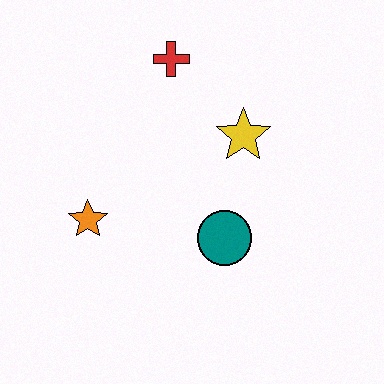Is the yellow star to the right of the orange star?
Yes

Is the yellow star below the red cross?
Yes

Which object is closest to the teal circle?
The yellow star is closest to the teal circle.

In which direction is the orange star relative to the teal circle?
The orange star is to the left of the teal circle.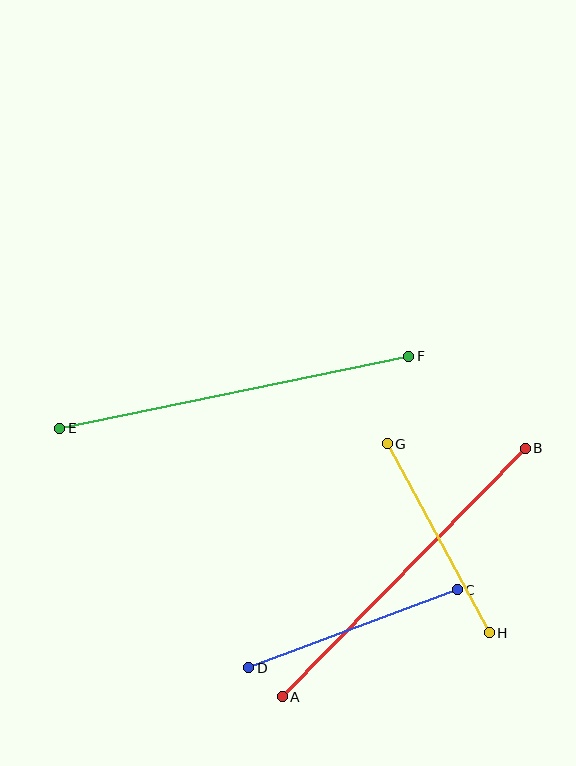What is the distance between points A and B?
The distance is approximately 348 pixels.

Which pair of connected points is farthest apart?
Points E and F are farthest apart.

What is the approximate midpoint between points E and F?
The midpoint is at approximately (234, 392) pixels.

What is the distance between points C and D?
The distance is approximately 223 pixels.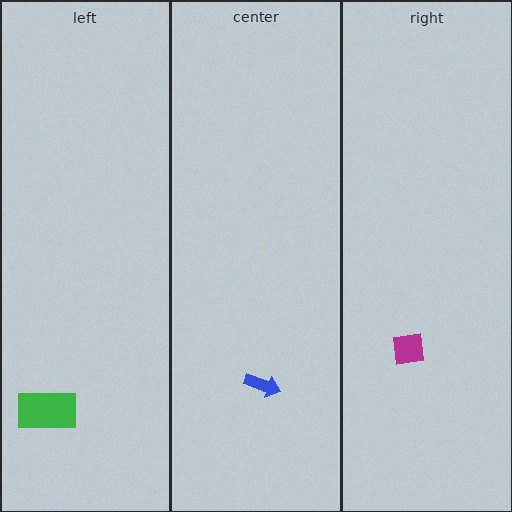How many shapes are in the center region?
1.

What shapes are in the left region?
The green rectangle.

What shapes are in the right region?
The magenta square.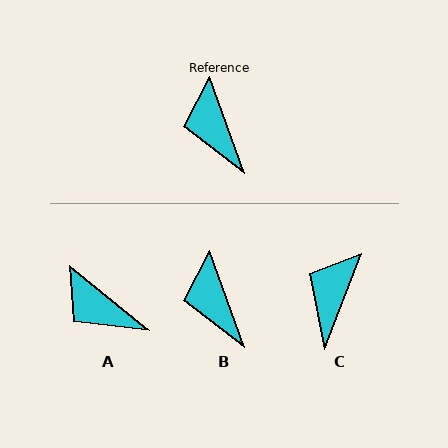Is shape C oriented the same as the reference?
No, it is off by about 41 degrees.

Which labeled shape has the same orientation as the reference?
B.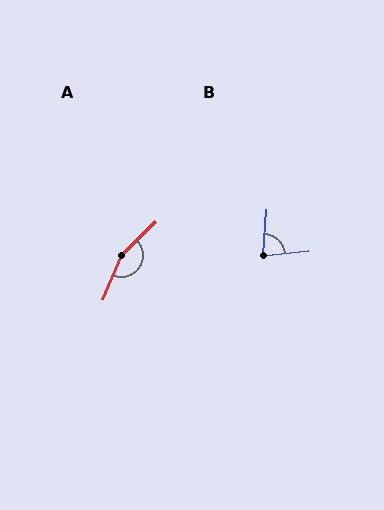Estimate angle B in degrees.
Approximately 81 degrees.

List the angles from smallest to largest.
B (81°), A (156°).